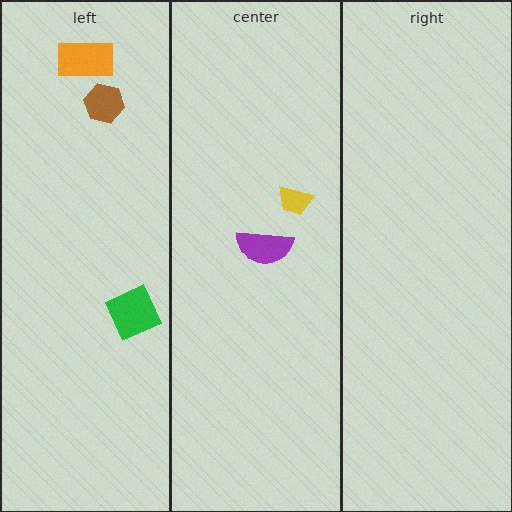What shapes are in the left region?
The orange rectangle, the brown hexagon, the green square.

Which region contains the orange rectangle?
The left region.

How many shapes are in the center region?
2.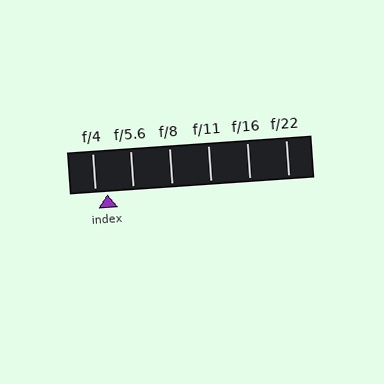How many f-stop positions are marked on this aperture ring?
There are 6 f-stop positions marked.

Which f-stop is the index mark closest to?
The index mark is closest to f/4.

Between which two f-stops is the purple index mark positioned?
The index mark is between f/4 and f/5.6.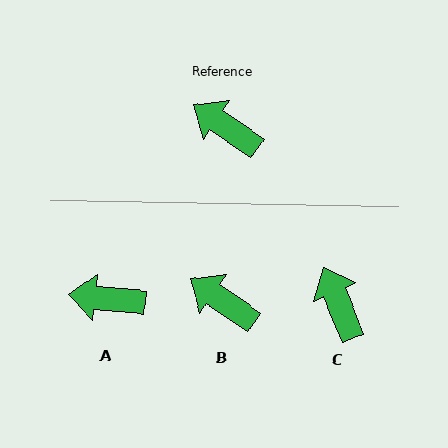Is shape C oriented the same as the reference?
No, it is off by about 33 degrees.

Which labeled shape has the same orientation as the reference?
B.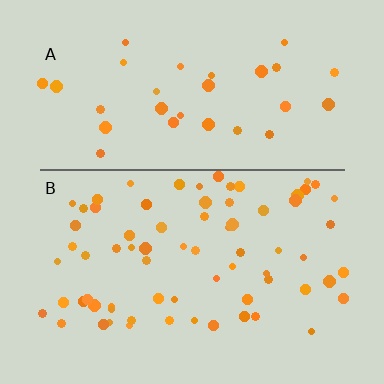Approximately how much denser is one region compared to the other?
Approximately 2.2× — region B over region A.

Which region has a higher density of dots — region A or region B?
B (the bottom).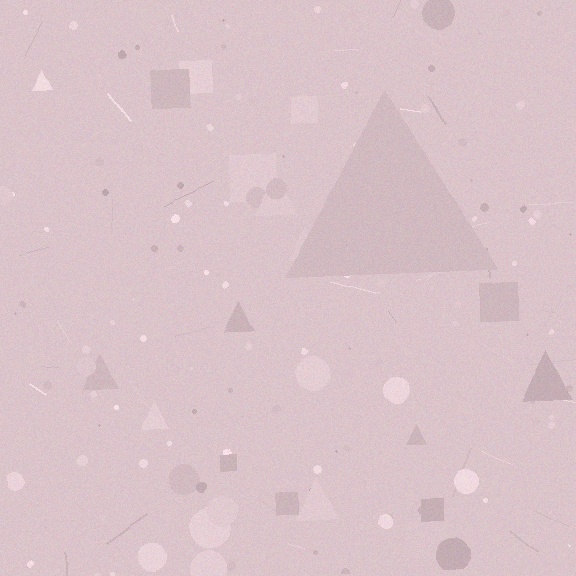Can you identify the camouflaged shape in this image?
The camouflaged shape is a triangle.